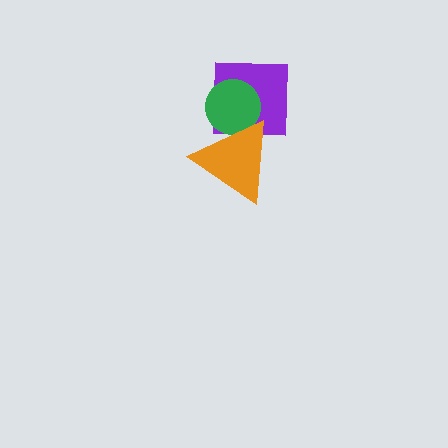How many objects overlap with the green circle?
2 objects overlap with the green circle.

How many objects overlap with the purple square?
2 objects overlap with the purple square.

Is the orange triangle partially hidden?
No, no other shape covers it.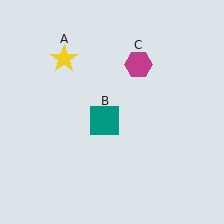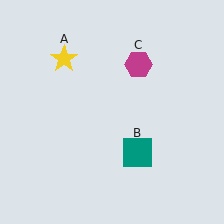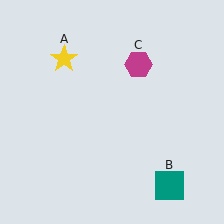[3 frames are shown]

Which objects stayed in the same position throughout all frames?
Yellow star (object A) and magenta hexagon (object C) remained stationary.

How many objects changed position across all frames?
1 object changed position: teal square (object B).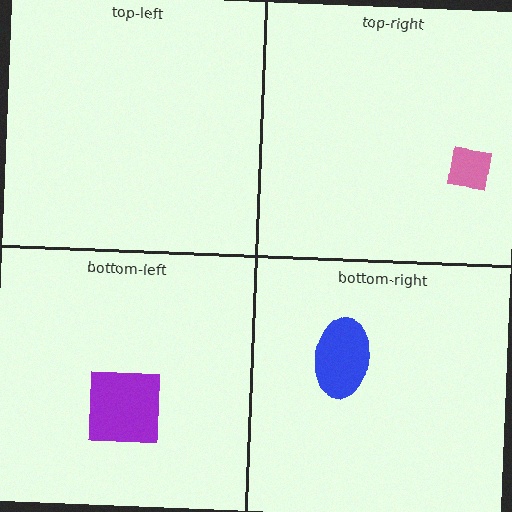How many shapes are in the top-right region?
1.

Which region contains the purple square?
The bottom-left region.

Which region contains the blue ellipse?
The bottom-right region.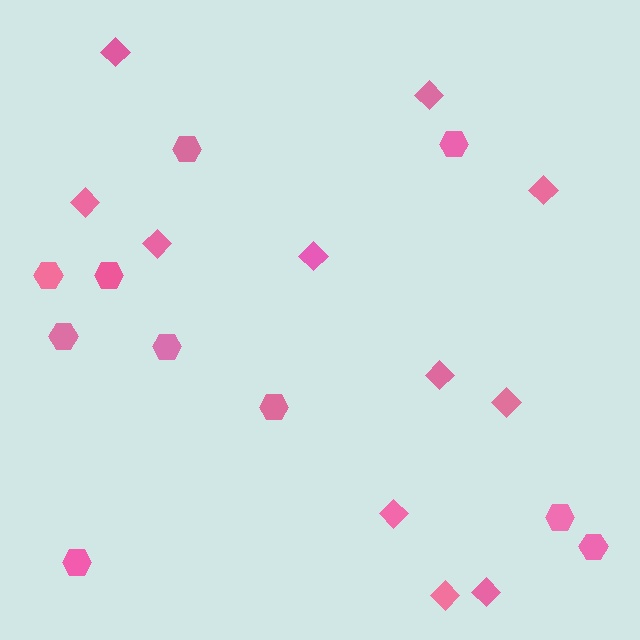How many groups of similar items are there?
There are 2 groups: one group of hexagons (10) and one group of diamonds (11).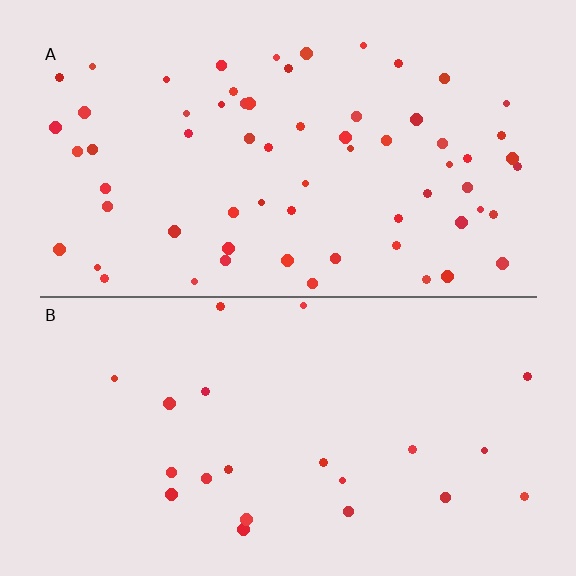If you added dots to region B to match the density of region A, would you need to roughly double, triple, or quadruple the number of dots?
Approximately triple.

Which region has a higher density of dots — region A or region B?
A (the top).